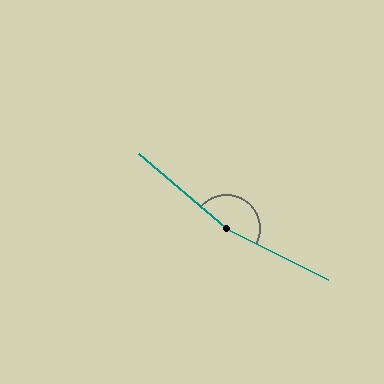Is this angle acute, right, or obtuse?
It is obtuse.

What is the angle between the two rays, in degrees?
Approximately 166 degrees.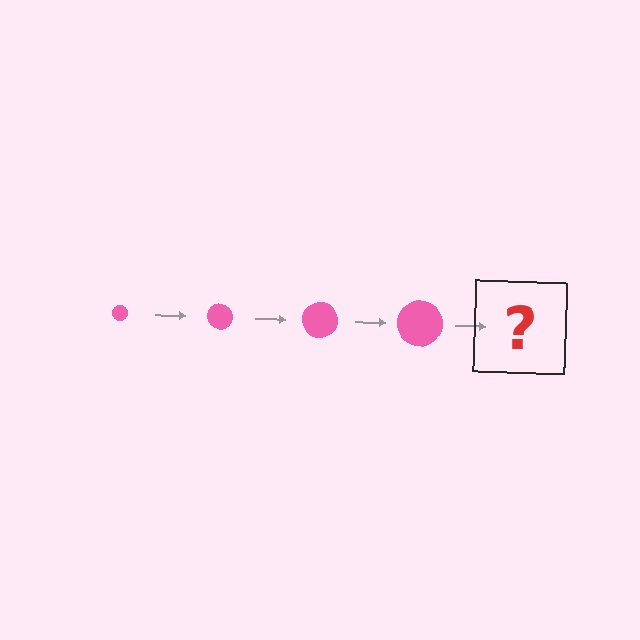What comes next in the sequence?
The next element should be a pink circle, larger than the previous one.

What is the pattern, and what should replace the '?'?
The pattern is that the circle gets progressively larger each step. The '?' should be a pink circle, larger than the previous one.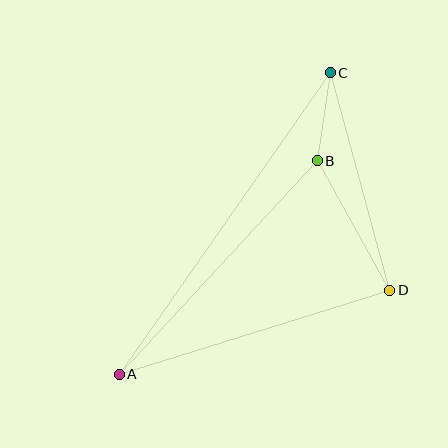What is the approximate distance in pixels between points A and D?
The distance between A and D is approximately 284 pixels.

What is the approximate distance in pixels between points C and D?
The distance between C and D is approximately 225 pixels.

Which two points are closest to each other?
Points B and C are closest to each other.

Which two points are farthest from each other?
Points A and C are farthest from each other.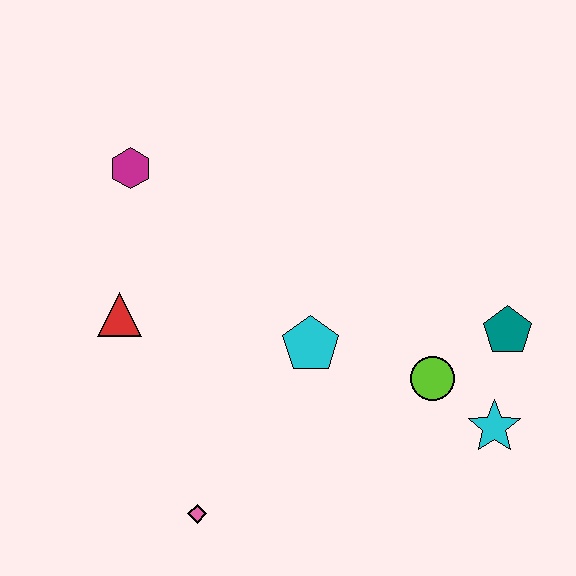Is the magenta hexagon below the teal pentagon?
No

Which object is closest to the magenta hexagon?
The red triangle is closest to the magenta hexagon.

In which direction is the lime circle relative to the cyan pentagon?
The lime circle is to the right of the cyan pentagon.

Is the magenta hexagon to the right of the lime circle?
No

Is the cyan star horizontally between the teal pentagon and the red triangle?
Yes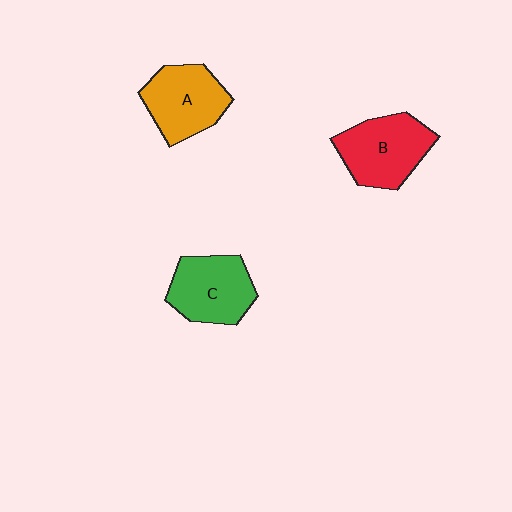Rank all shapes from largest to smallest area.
From largest to smallest: B (red), A (orange), C (green).